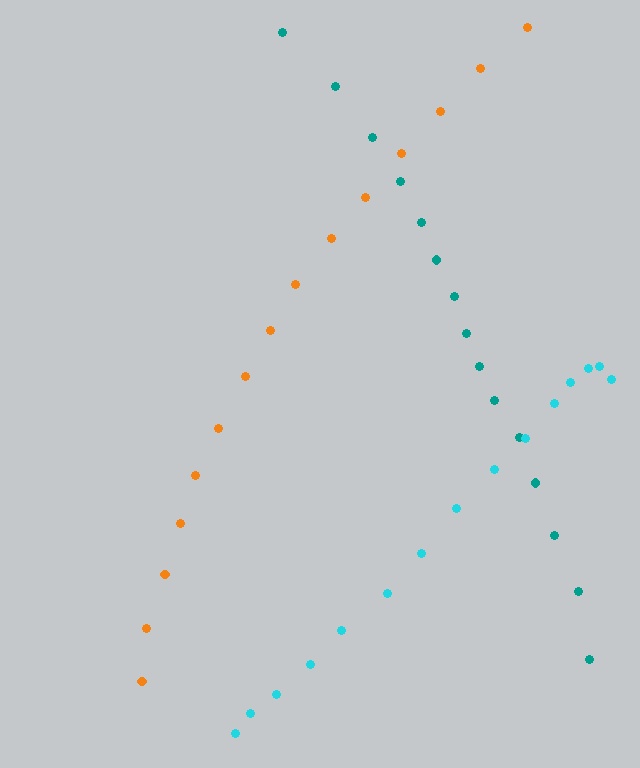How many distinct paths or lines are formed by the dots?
There are 3 distinct paths.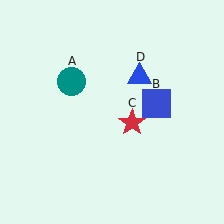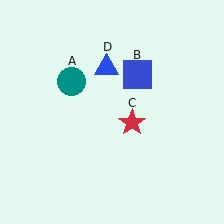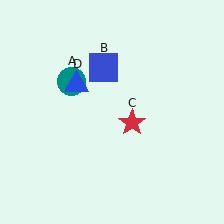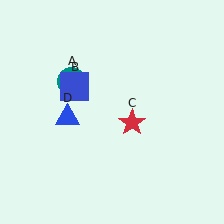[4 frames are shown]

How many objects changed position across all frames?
2 objects changed position: blue square (object B), blue triangle (object D).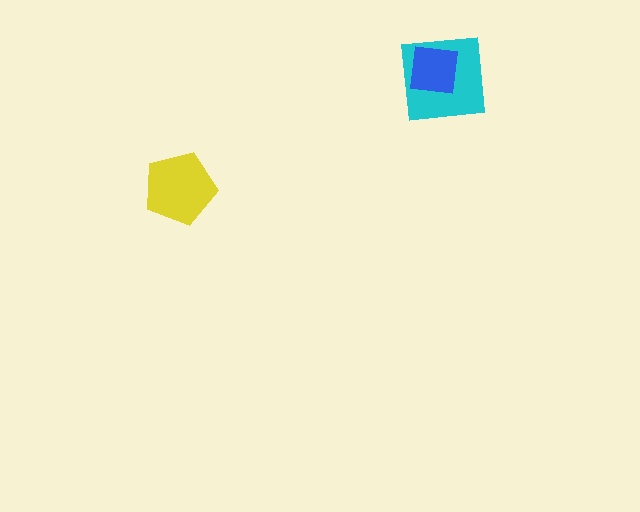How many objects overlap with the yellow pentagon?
0 objects overlap with the yellow pentagon.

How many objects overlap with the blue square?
1 object overlaps with the blue square.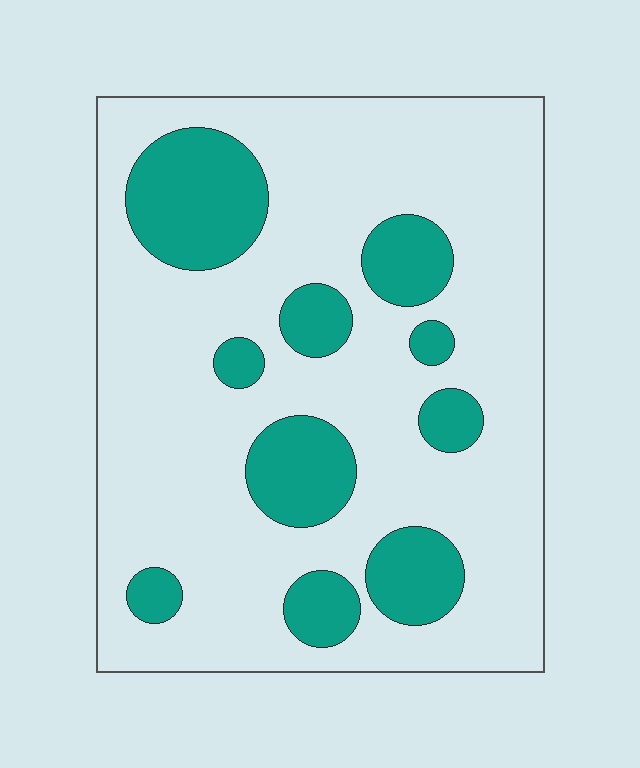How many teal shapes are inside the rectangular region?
10.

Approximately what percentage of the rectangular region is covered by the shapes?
Approximately 25%.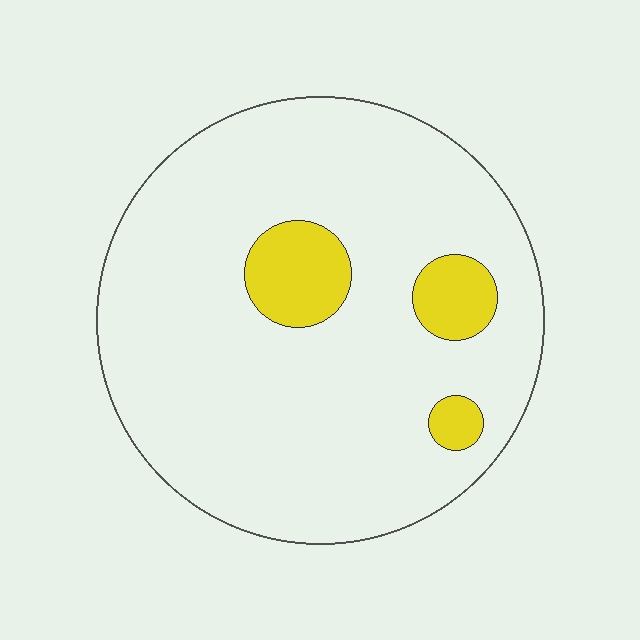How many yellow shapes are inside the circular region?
3.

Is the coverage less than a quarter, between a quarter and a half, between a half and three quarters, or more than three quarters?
Less than a quarter.